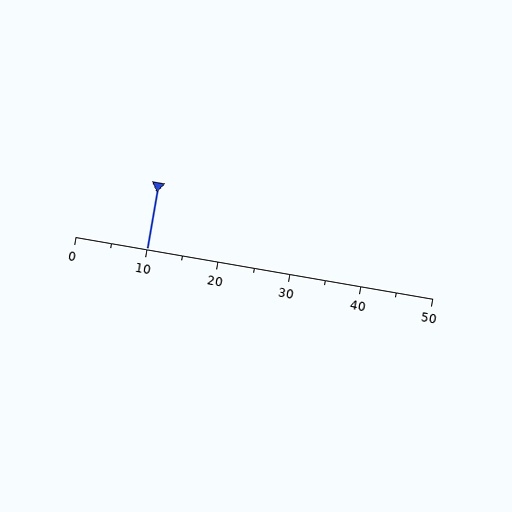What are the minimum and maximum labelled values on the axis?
The axis runs from 0 to 50.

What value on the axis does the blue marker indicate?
The marker indicates approximately 10.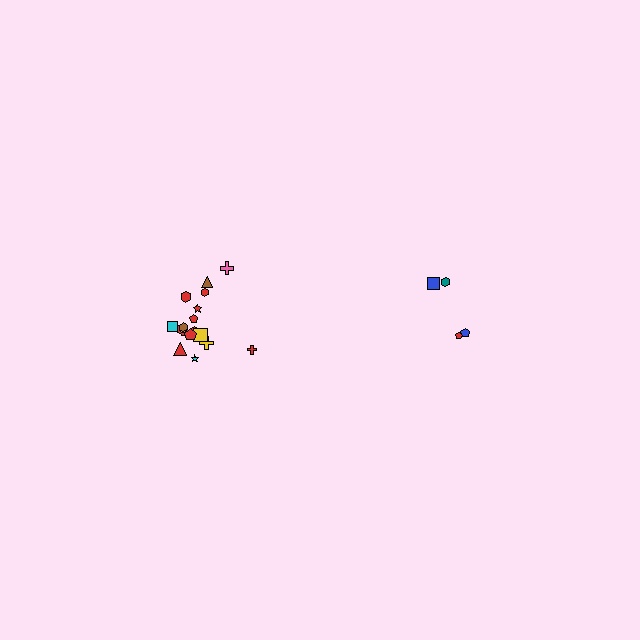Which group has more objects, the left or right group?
The left group.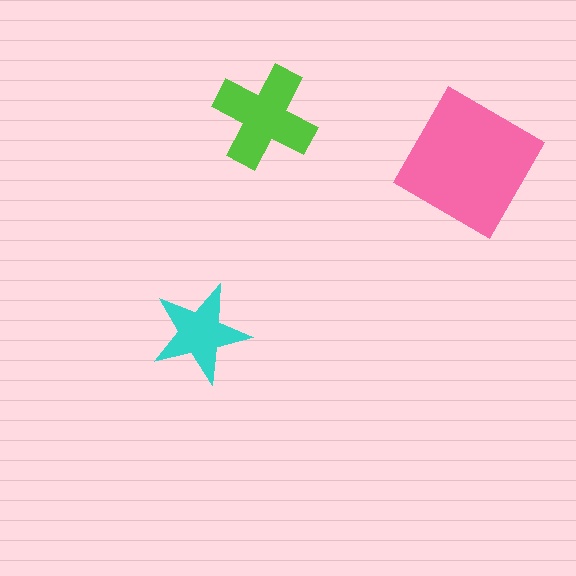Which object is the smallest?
The cyan star.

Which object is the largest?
The pink diamond.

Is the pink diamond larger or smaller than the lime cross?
Larger.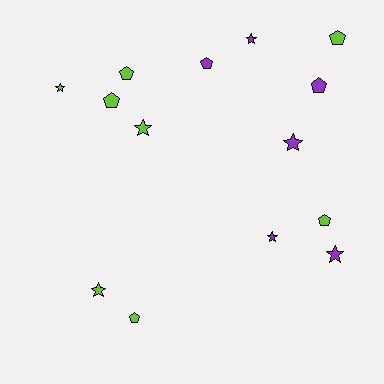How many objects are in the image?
There are 14 objects.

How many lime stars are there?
There are 3 lime stars.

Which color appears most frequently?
Lime, with 8 objects.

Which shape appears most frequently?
Pentagon, with 7 objects.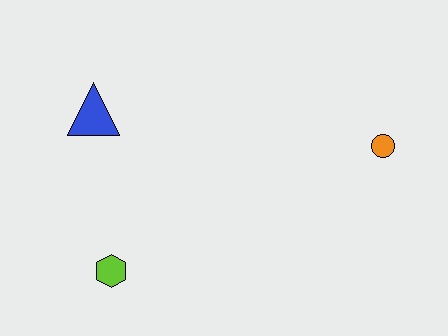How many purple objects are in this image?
There are no purple objects.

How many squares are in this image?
There are no squares.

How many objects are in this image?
There are 3 objects.